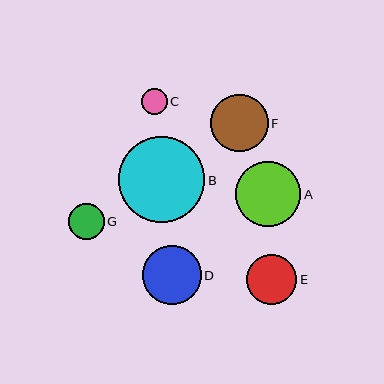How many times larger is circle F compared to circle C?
Circle F is approximately 2.3 times the size of circle C.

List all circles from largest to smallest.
From largest to smallest: B, A, D, F, E, G, C.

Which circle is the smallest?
Circle C is the smallest with a size of approximately 25 pixels.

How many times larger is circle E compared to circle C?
Circle E is approximately 2.0 times the size of circle C.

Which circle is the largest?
Circle B is the largest with a size of approximately 86 pixels.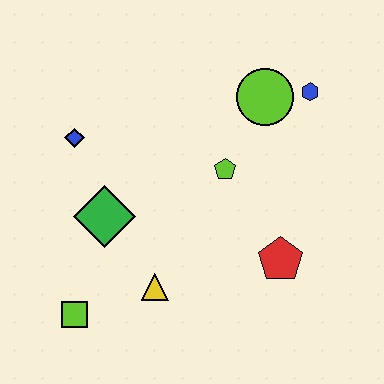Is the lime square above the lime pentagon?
No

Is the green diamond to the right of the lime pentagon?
No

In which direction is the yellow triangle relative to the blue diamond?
The yellow triangle is below the blue diamond.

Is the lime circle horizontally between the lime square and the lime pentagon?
No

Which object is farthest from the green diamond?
The blue hexagon is farthest from the green diamond.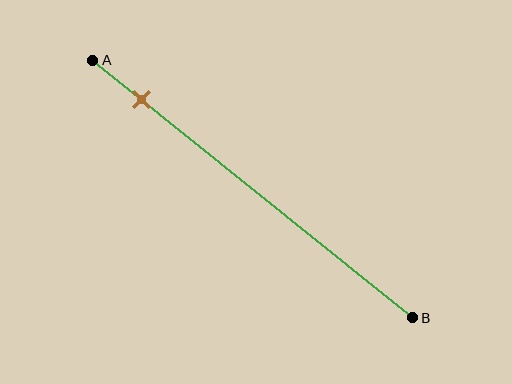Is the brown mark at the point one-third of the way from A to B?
No, the mark is at about 15% from A, not at the 33% one-third point.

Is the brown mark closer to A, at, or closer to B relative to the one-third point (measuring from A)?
The brown mark is closer to point A than the one-third point of segment AB.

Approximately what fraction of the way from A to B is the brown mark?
The brown mark is approximately 15% of the way from A to B.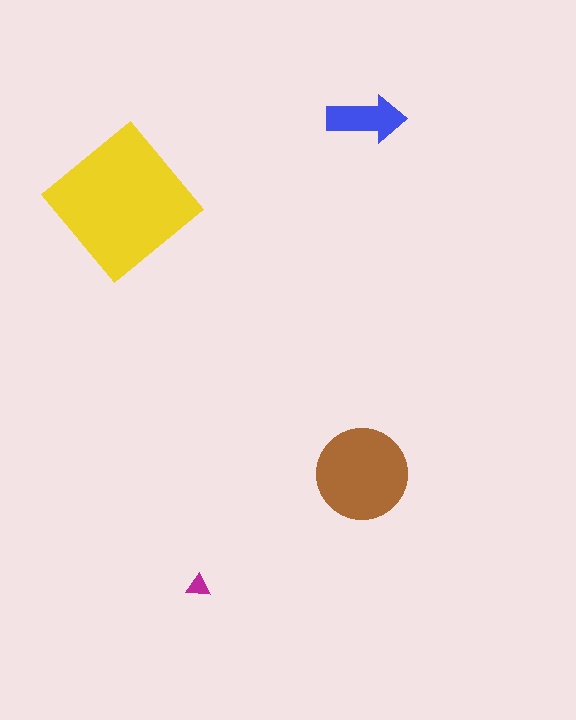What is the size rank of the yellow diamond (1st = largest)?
1st.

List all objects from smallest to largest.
The magenta triangle, the blue arrow, the brown circle, the yellow diamond.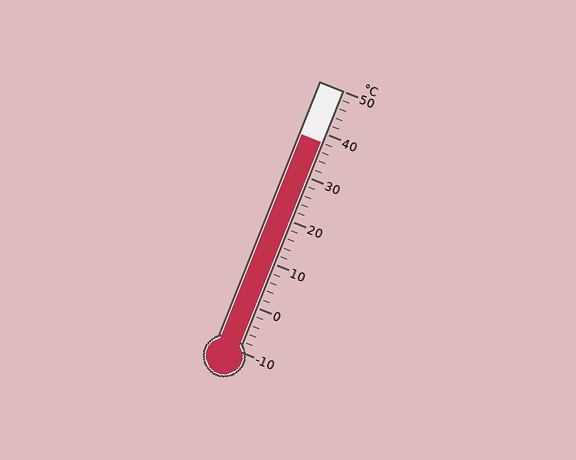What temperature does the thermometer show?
The thermometer shows approximately 38°C.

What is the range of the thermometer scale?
The thermometer scale ranges from -10°C to 50°C.